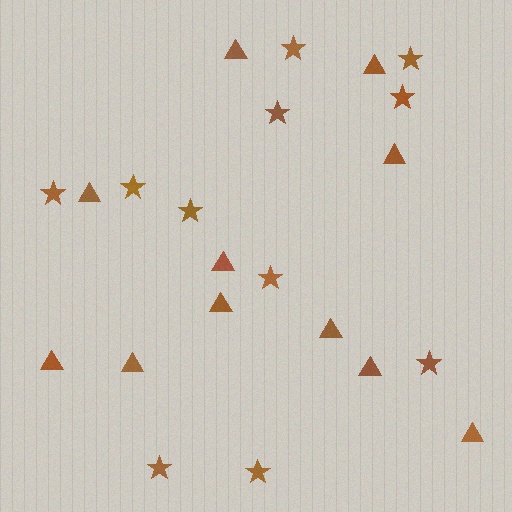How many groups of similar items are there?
There are 2 groups: one group of stars (11) and one group of triangles (11).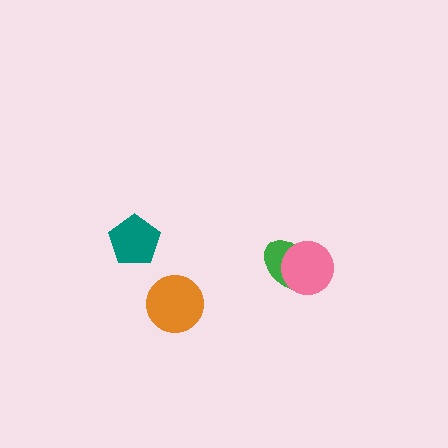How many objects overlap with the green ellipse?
1 object overlaps with the green ellipse.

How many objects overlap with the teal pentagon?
0 objects overlap with the teal pentagon.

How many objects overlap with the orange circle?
0 objects overlap with the orange circle.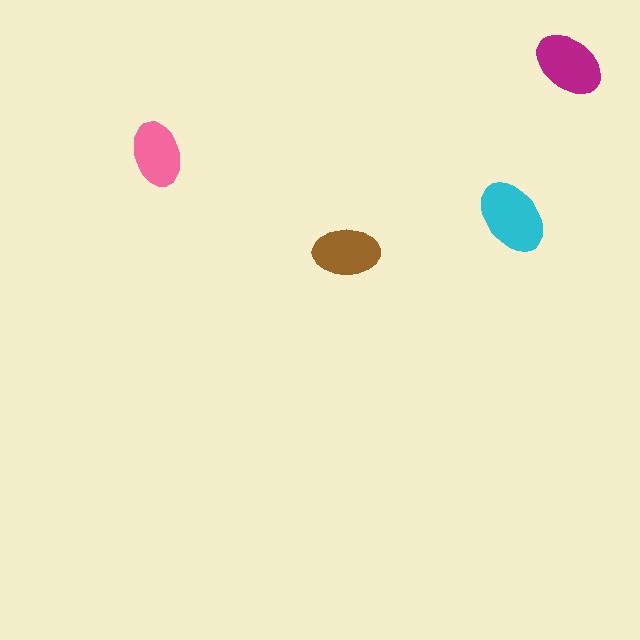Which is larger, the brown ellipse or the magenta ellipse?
The magenta one.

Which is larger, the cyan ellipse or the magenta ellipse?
The cyan one.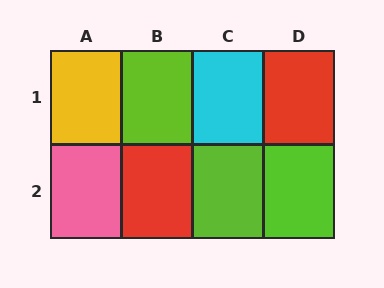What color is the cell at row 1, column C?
Cyan.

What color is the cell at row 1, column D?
Red.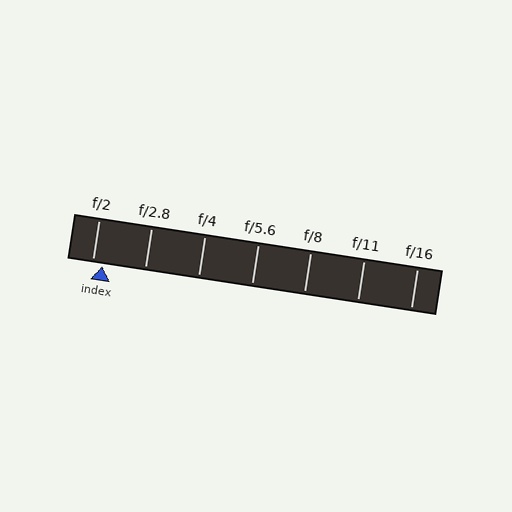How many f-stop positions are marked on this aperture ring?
There are 7 f-stop positions marked.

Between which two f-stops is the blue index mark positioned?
The index mark is between f/2 and f/2.8.